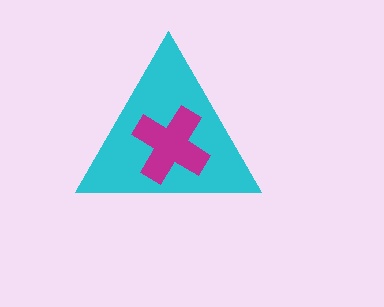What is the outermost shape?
The cyan triangle.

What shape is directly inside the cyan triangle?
The magenta cross.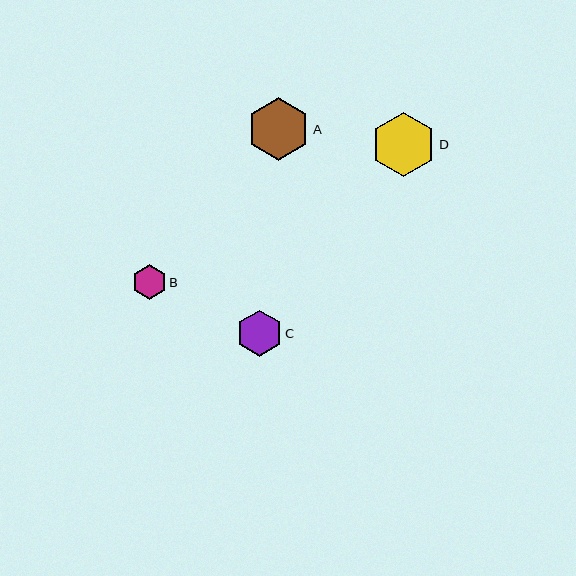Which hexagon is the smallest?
Hexagon B is the smallest with a size of approximately 35 pixels.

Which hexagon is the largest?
Hexagon D is the largest with a size of approximately 65 pixels.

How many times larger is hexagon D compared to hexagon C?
Hexagon D is approximately 1.4 times the size of hexagon C.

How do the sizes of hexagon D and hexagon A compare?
Hexagon D and hexagon A are approximately the same size.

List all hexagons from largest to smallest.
From largest to smallest: D, A, C, B.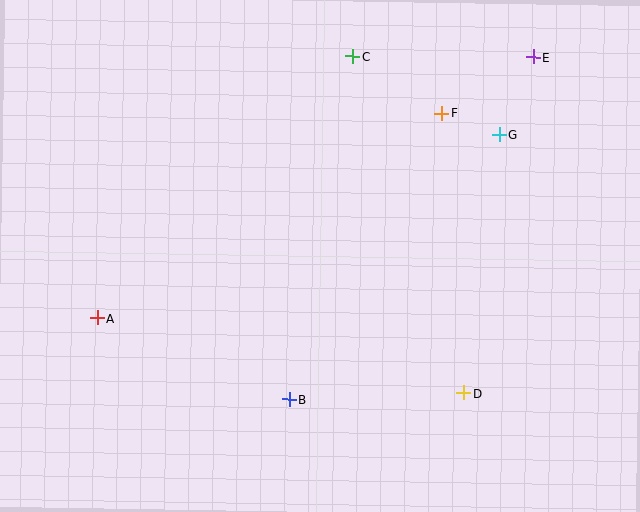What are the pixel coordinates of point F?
Point F is at (442, 113).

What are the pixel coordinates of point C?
Point C is at (353, 56).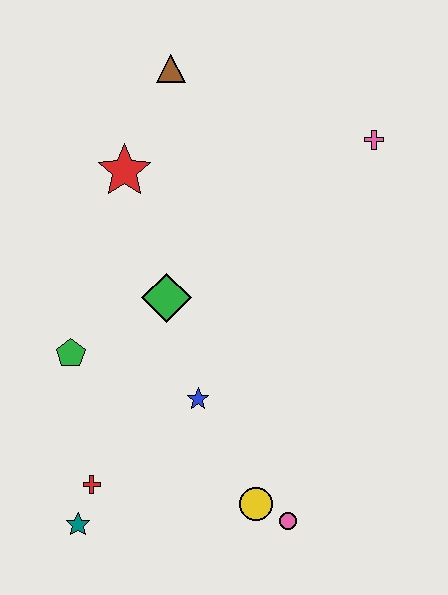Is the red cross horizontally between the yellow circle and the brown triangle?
No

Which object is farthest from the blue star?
The brown triangle is farthest from the blue star.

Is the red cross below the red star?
Yes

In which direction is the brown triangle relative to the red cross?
The brown triangle is above the red cross.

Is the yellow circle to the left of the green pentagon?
No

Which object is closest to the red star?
The brown triangle is closest to the red star.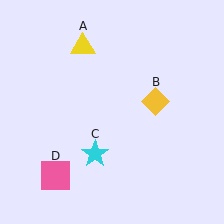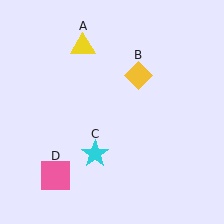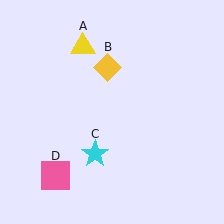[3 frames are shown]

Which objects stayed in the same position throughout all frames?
Yellow triangle (object A) and cyan star (object C) and pink square (object D) remained stationary.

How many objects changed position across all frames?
1 object changed position: yellow diamond (object B).